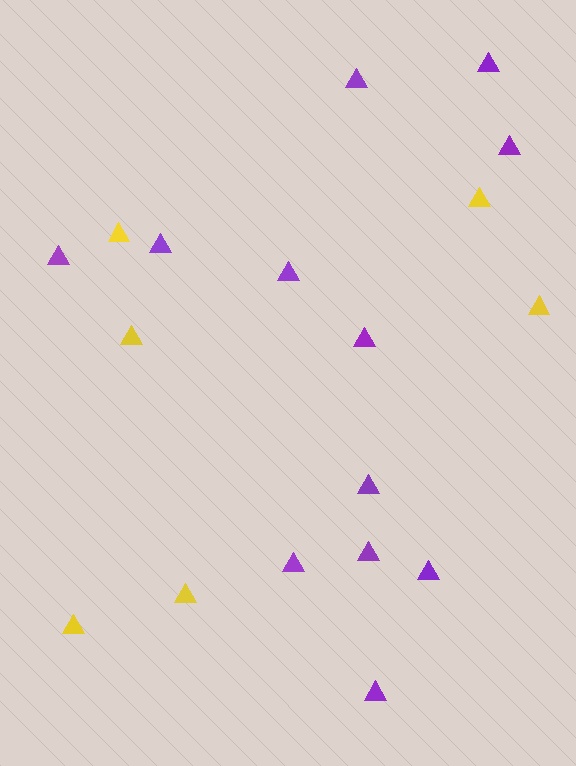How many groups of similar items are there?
There are 2 groups: one group of purple triangles (12) and one group of yellow triangles (6).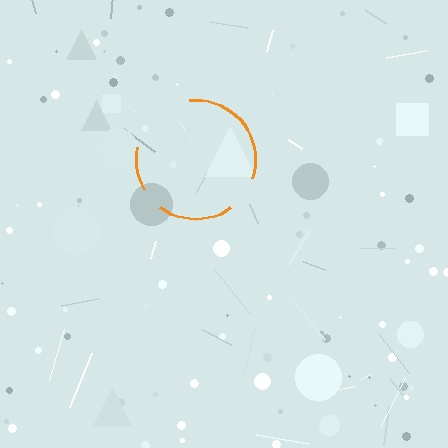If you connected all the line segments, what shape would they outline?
They would outline a circle.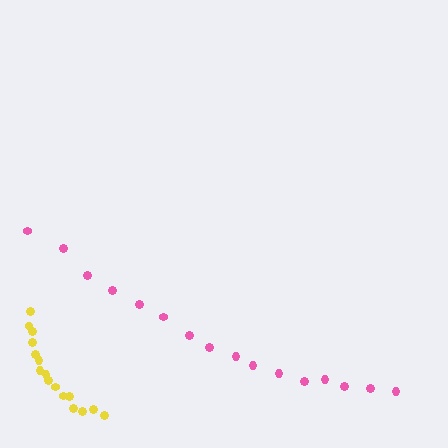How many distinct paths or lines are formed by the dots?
There are 2 distinct paths.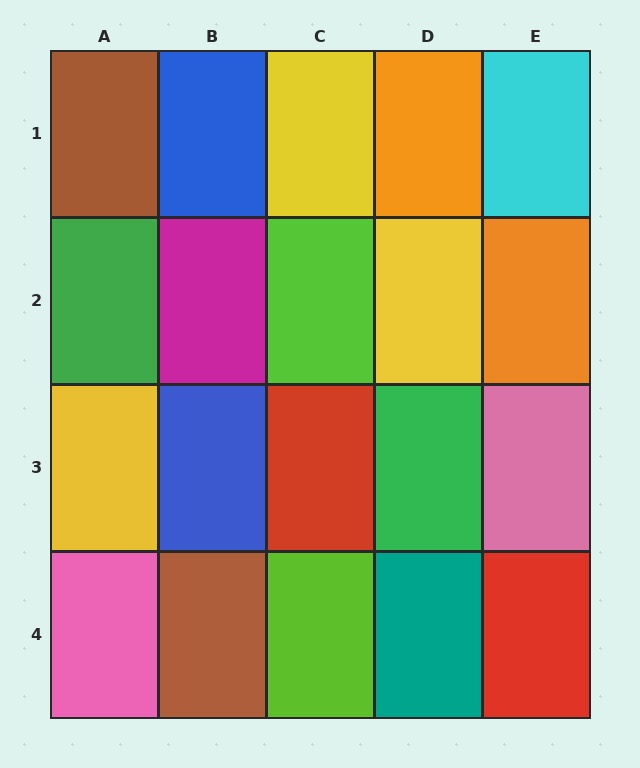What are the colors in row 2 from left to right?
Green, magenta, lime, yellow, orange.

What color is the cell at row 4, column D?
Teal.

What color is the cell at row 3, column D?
Green.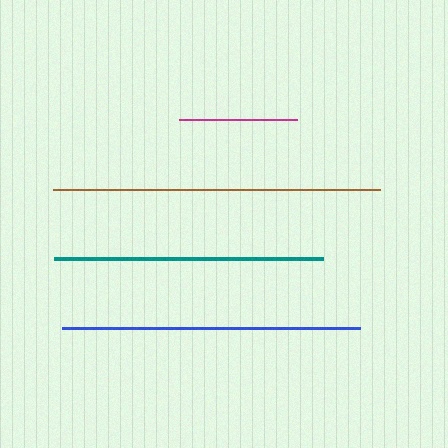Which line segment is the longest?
The brown line is the longest at approximately 326 pixels.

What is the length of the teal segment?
The teal segment is approximately 269 pixels long.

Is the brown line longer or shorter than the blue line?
The brown line is longer than the blue line.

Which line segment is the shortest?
The magenta line is the shortest at approximately 118 pixels.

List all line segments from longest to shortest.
From longest to shortest: brown, blue, teal, magenta.